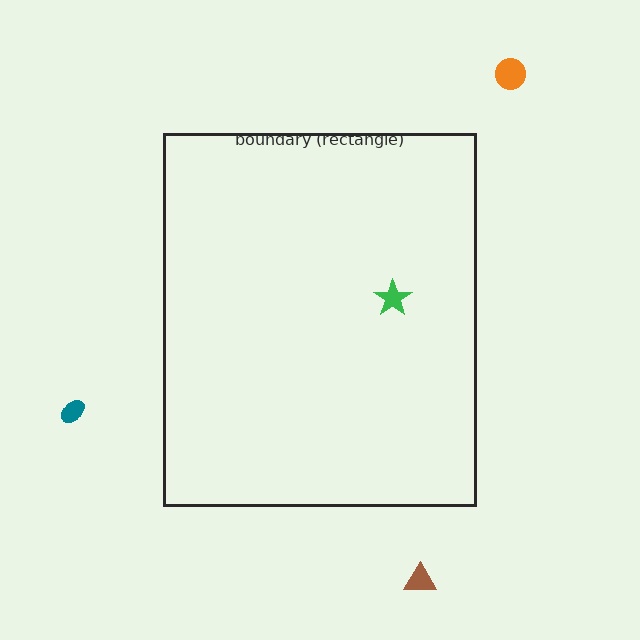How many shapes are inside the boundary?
1 inside, 3 outside.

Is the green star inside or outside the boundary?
Inside.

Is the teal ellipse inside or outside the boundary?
Outside.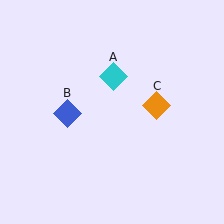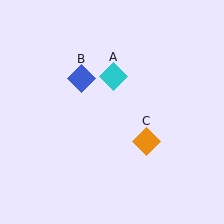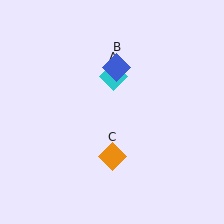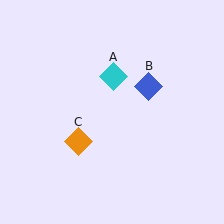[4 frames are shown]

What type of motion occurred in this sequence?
The blue diamond (object B), orange diamond (object C) rotated clockwise around the center of the scene.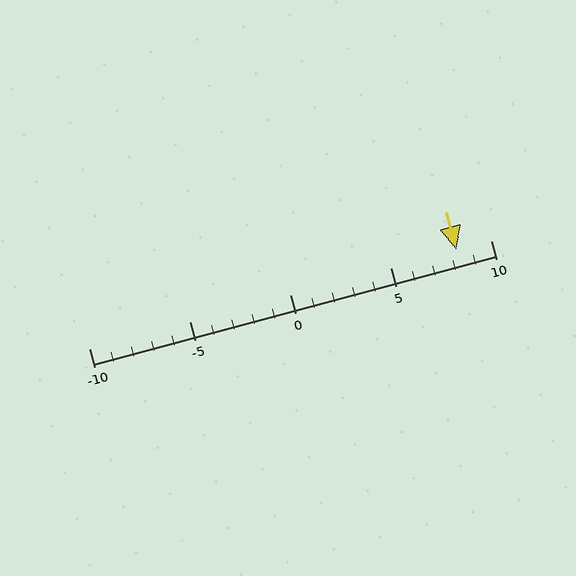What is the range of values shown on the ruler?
The ruler shows values from -10 to 10.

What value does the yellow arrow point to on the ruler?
The yellow arrow points to approximately 8.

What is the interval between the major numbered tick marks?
The major tick marks are spaced 5 units apart.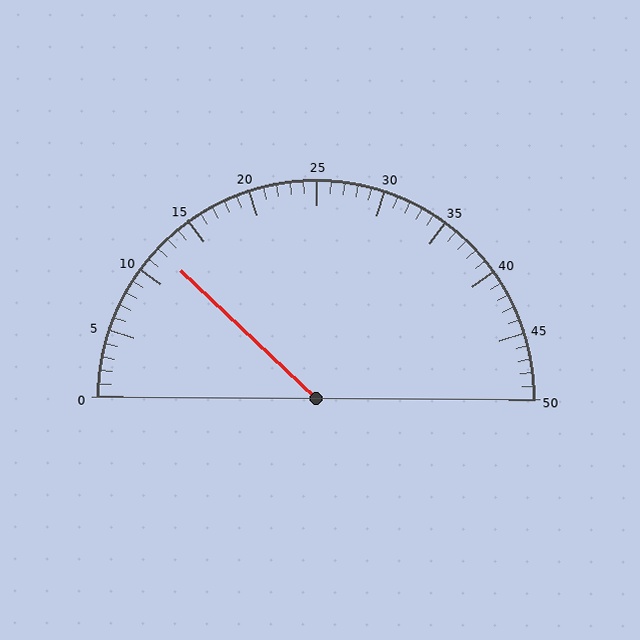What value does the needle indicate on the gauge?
The needle indicates approximately 12.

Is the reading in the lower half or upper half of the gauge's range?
The reading is in the lower half of the range (0 to 50).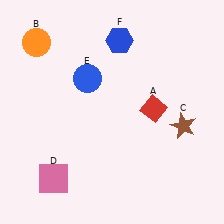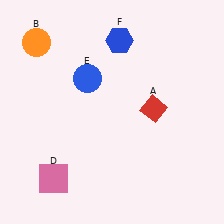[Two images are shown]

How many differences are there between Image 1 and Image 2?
There is 1 difference between the two images.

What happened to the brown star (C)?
The brown star (C) was removed in Image 2. It was in the bottom-right area of Image 1.